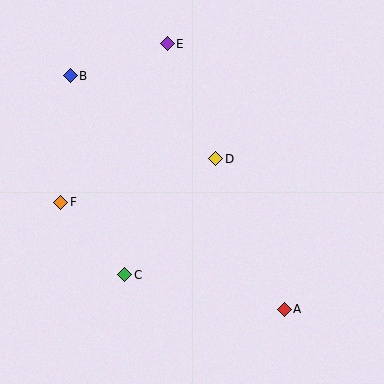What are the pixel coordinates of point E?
Point E is at (167, 44).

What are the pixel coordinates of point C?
Point C is at (125, 275).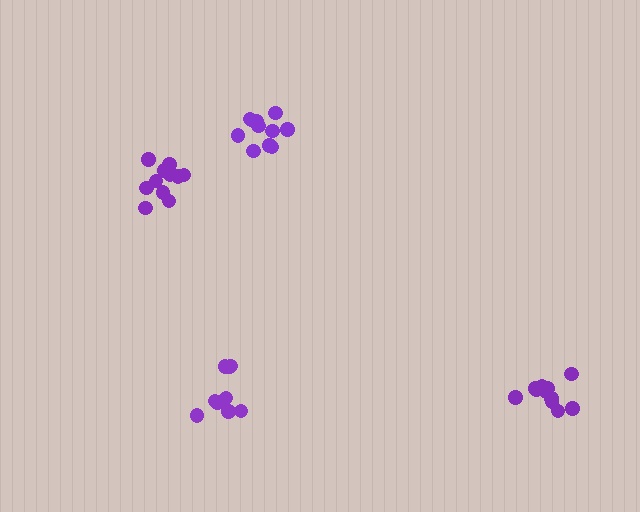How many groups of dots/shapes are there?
There are 4 groups.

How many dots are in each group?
Group 1: 11 dots, Group 2: 10 dots, Group 3: 12 dots, Group 4: 11 dots (44 total).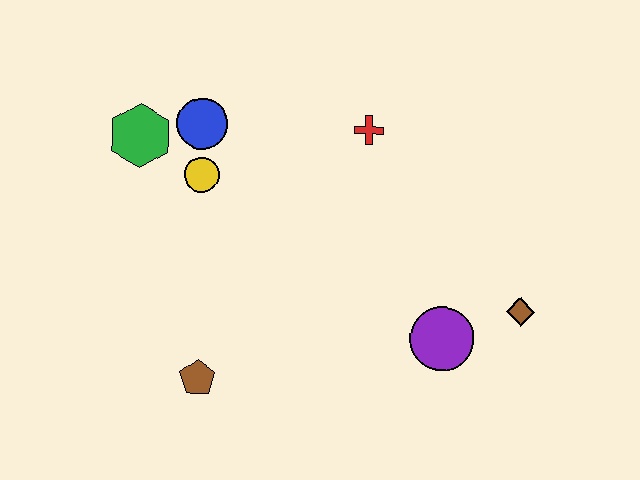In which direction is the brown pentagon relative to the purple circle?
The brown pentagon is to the left of the purple circle.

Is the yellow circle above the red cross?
No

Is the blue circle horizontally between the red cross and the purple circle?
No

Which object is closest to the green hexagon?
The blue circle is closest to the green hexagon.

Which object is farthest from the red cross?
The brown pentagon is farthest from the red cross.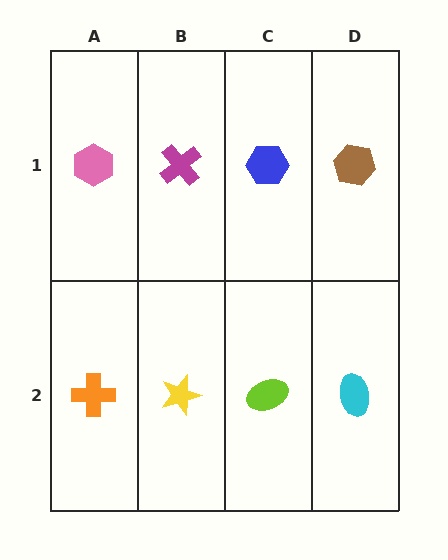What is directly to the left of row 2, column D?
A lime ellipse.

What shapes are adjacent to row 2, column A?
A pink hexagon (row 1, column A), a yellow star (row 2, column B).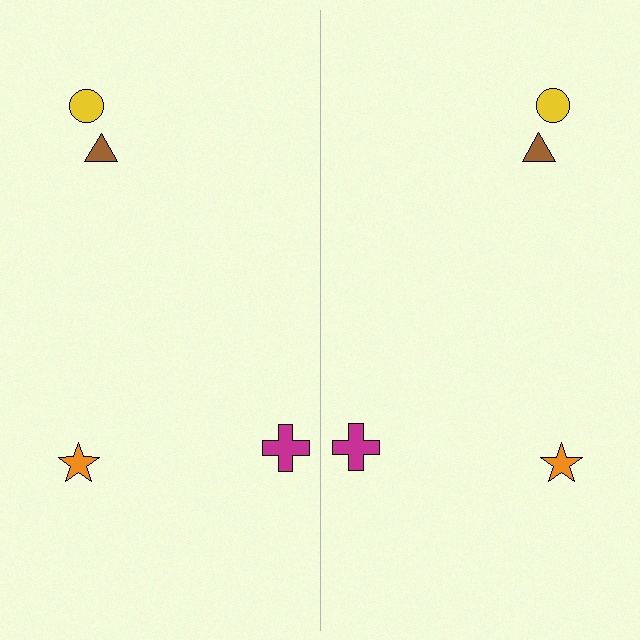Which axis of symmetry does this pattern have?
The pattern has a vertical axis of symmetry running through the center of the image.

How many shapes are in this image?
There are 8 shapes in this image.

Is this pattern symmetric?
Yes, this pattern has bilateral (reflection) symmetry.